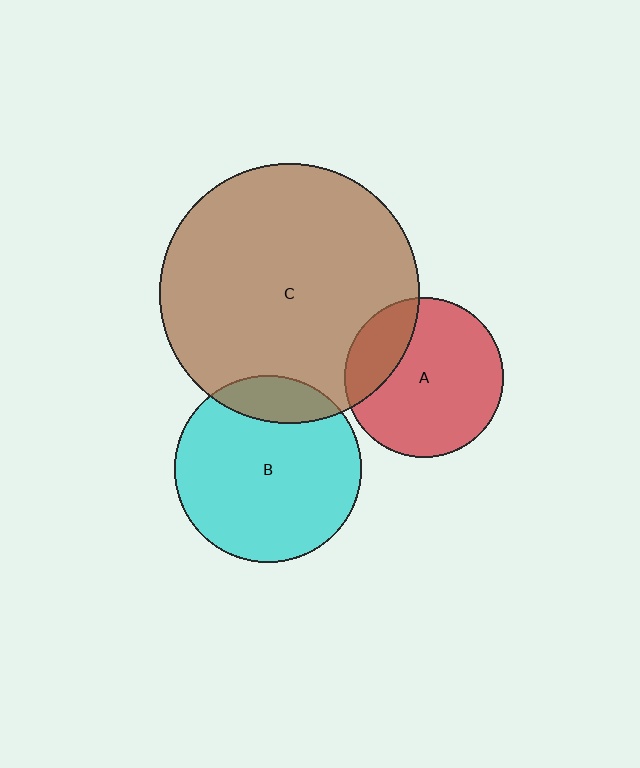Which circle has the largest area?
Circle C (brown).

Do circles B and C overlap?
Yes.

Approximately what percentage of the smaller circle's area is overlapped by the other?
Approximately 15%.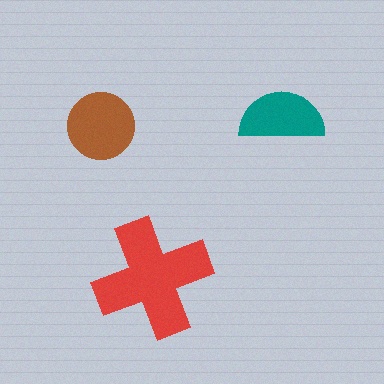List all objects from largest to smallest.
The red cross, the brown circle, the teal semicircle.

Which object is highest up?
The teal semicircle is topmost.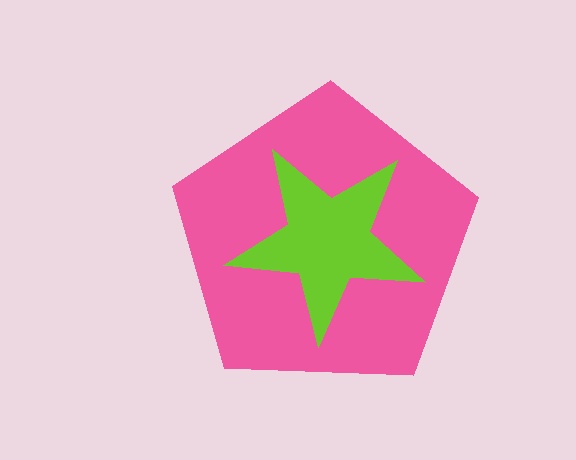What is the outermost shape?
The pink pentagon.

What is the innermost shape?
The lime star.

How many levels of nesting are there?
2.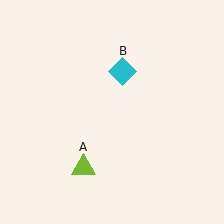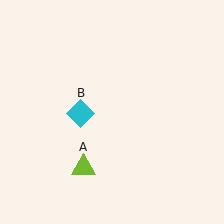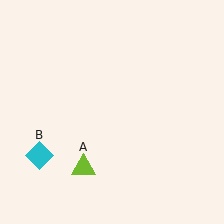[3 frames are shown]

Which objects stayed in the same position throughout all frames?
Lime triangle (object A) remained stationary.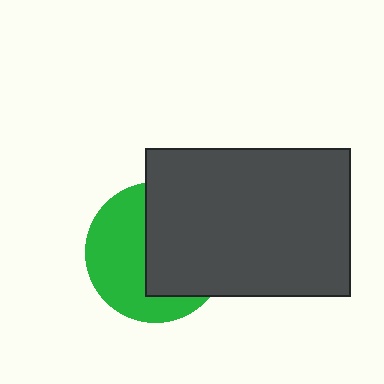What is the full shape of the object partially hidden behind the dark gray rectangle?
The partially hidden object is a green circle.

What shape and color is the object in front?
The object in front is a dark gray rectangle.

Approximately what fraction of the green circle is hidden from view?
Roughly 51% of the green circle is hidden behind the dark gray rectangle.